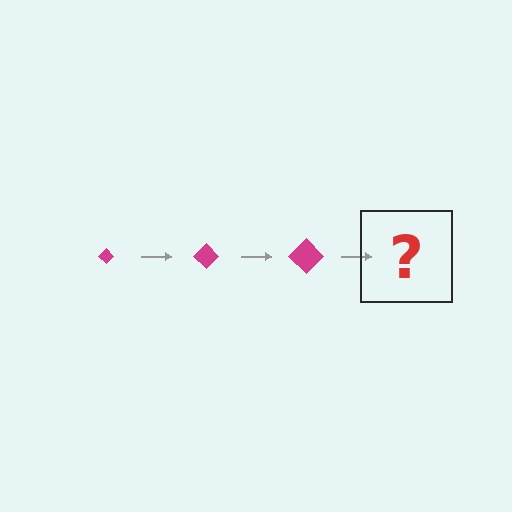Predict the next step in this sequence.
The next step is a magenta diamond, larger than the previous one.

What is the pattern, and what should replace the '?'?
The pattern is that the diamond gets progressively larger each step. The '?' should be a magenta diamond, larger than the previous one.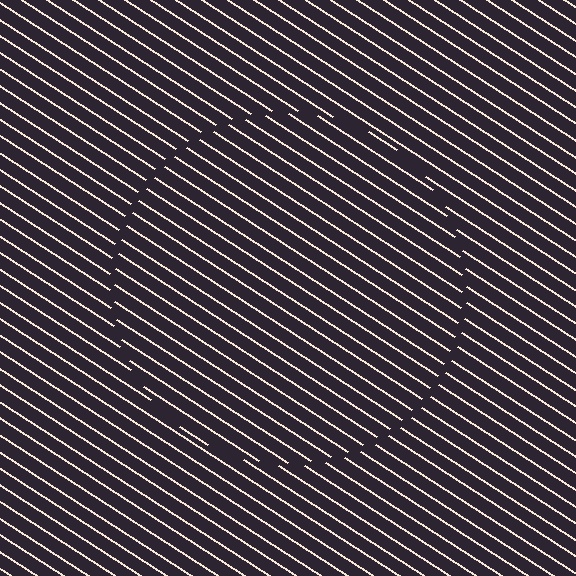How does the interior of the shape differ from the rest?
The interior of the shape contains the same grating, shifted by half a period — the contour is defined by the phase discontinuity where line-ends from the inner and outer gratings abut.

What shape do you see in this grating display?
An illusory circle. The interior of the shape contains the same grating, shifted by half a period — the contour is defined by the phase discontinuity where line-ends from the inner and outer gratings abut.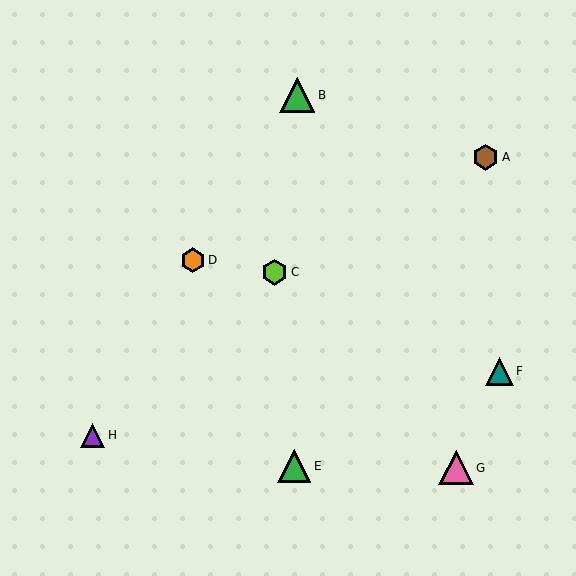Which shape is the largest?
The green triangle (labeled B) is the largest.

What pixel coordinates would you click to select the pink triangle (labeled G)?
Click at (456, 468) to select the pink triangle G.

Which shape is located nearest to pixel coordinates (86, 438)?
The purple triangle (labeled H) at (93, 435) is nearest to that location.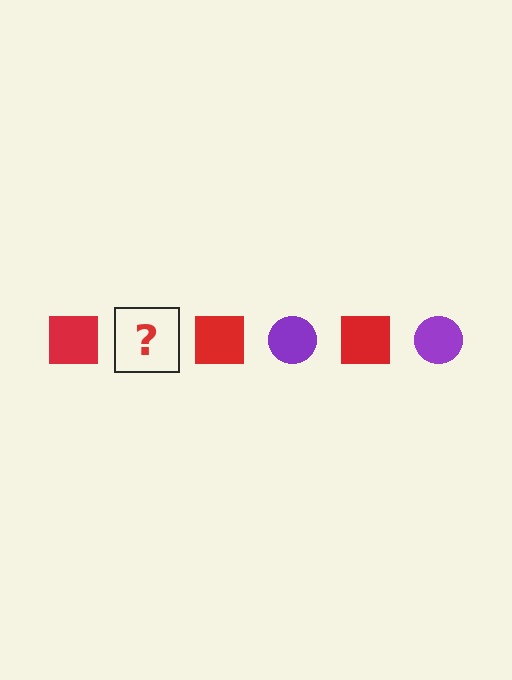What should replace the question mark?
The question mark should be replaced with a purple circle.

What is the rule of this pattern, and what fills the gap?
The rule is that the pattern alternates between red square and purple circle. The gap should be filled with a purple circle.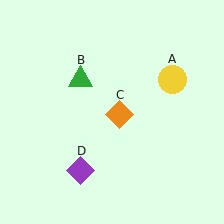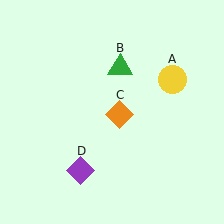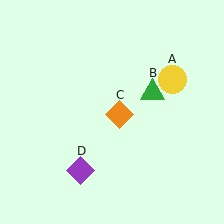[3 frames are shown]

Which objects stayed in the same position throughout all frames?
Yellow circle (object A) and orange diamond (object C) and purple diamond (object D) remained stationary.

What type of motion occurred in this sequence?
The green triangle (object B) rotated clockwise around the center of the scene.